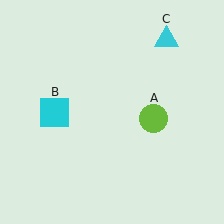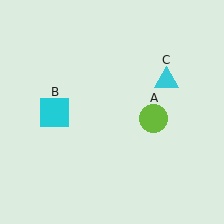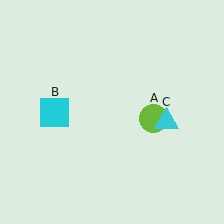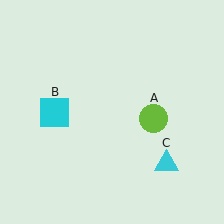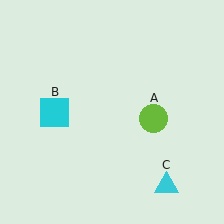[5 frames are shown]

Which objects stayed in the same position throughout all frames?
Lime circle (object A) and cyan square (object B) remained stationary.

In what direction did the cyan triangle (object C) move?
The cyan triangle (object C) moved down.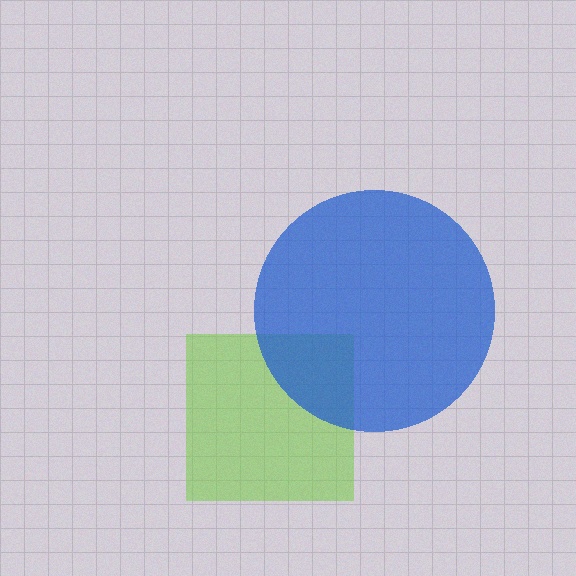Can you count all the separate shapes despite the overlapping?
Yes, there are 2 separate shapes.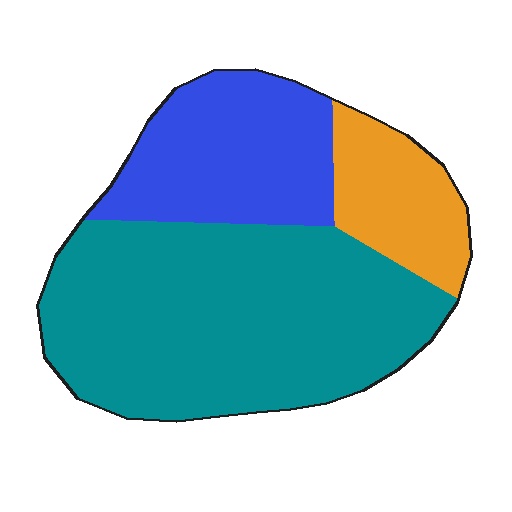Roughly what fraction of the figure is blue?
Blue takes up about one quarter (1/4) of the figure.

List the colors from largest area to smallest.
From largest to smallest: teal, blue, orange.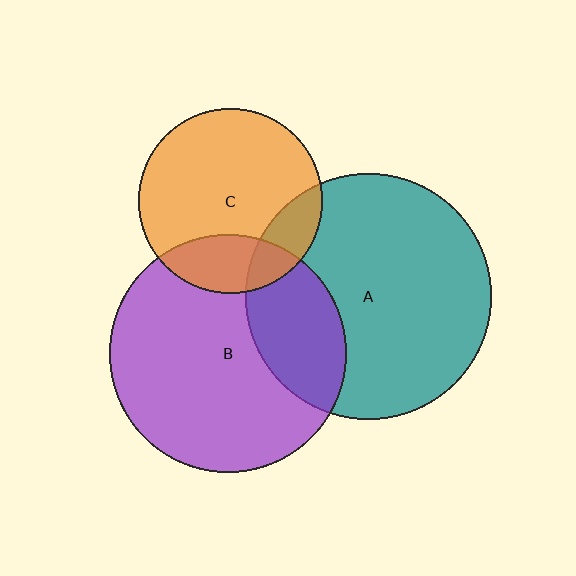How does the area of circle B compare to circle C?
Approximately 1.7 times.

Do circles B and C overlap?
Yes.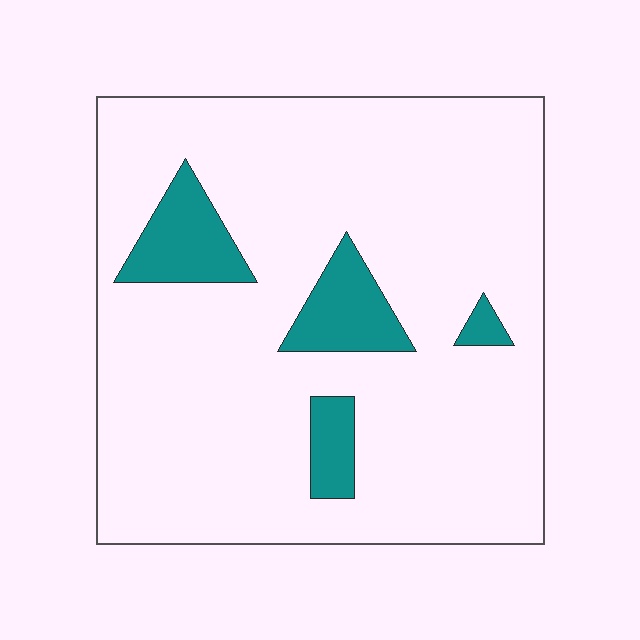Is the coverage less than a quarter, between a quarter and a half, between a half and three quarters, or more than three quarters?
Less than a quarter.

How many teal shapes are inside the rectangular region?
4.